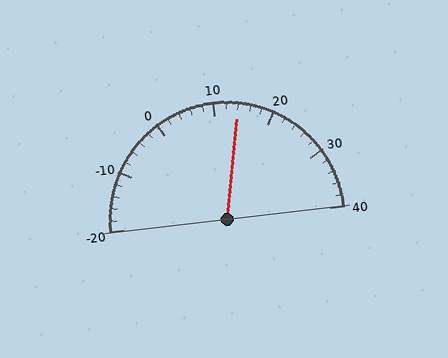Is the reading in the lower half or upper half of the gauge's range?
The reading is in the upper half of the range (-20 to 40).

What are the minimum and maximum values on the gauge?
The gauge ranges from -20 to 40.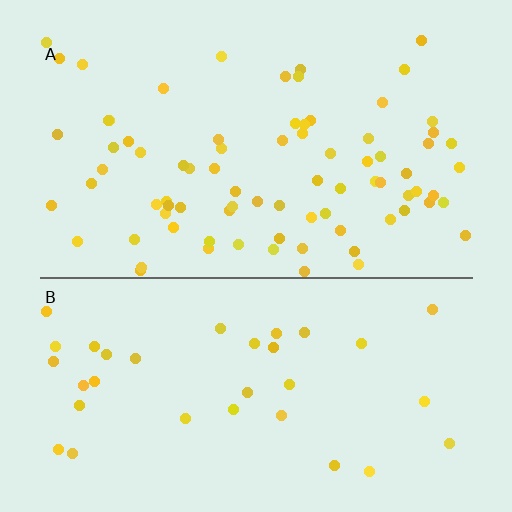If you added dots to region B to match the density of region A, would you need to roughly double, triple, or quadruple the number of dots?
Approximately double.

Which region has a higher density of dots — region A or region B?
A (the top).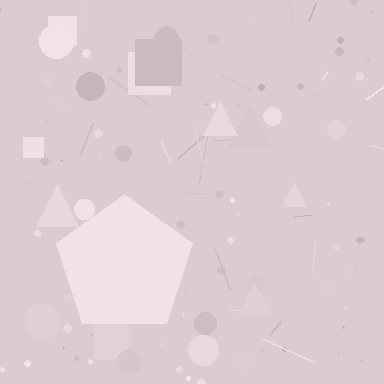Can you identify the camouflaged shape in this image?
The camouflaged shape is a pentagon.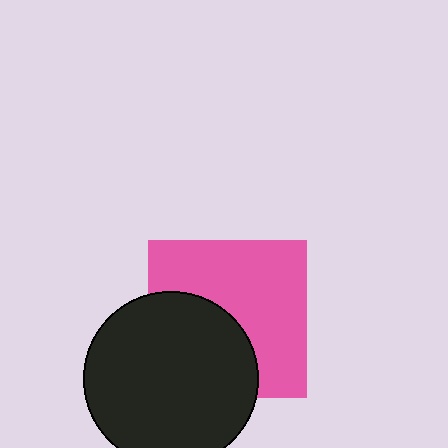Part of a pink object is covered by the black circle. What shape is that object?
It is a square.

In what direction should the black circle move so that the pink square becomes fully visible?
The black circle should move toward the lower-left. That is the shortest direction to clear the overlap and leave the pink square fully visible.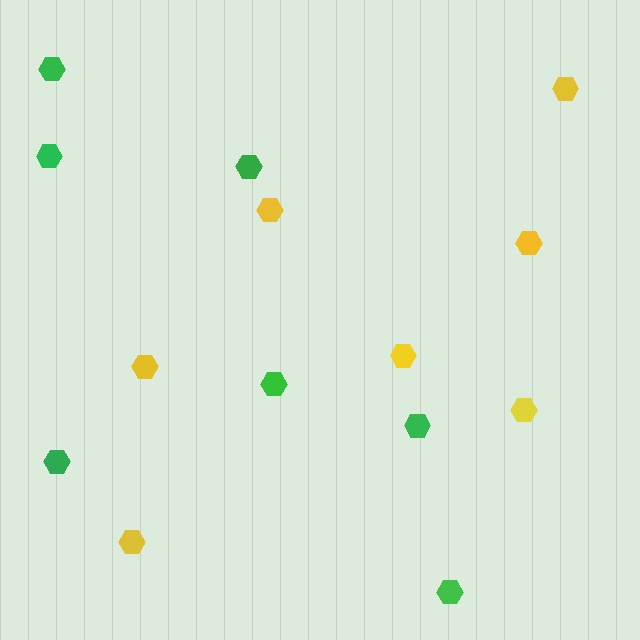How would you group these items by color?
There are 2 groups: one group of green hexagons (7) and one group of yellow hexagons (7).